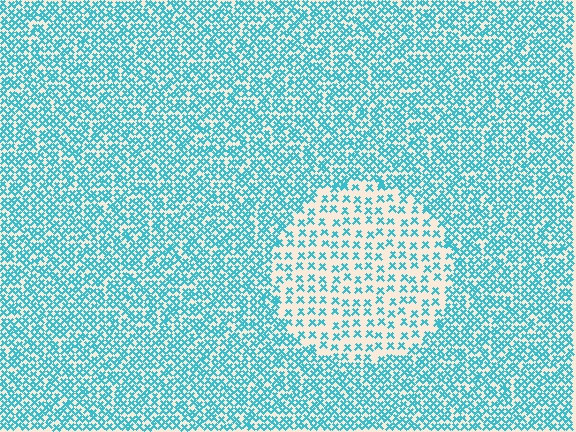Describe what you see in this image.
The image contains small cyan elements arranged at two different densities. A circle-shaped region is visible where the elements are less densely packed than the surrounding area.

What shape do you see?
I see a circle.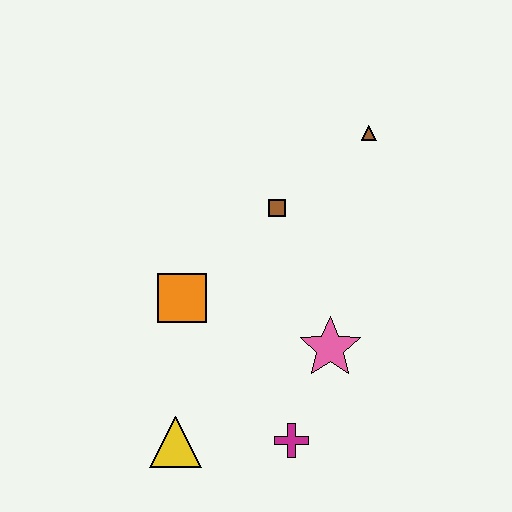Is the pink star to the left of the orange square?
No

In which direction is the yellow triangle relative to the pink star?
The yellow triangle is to the left of the pink star.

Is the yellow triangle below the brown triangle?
Yes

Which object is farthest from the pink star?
The brown triangle is farthest from the pink star.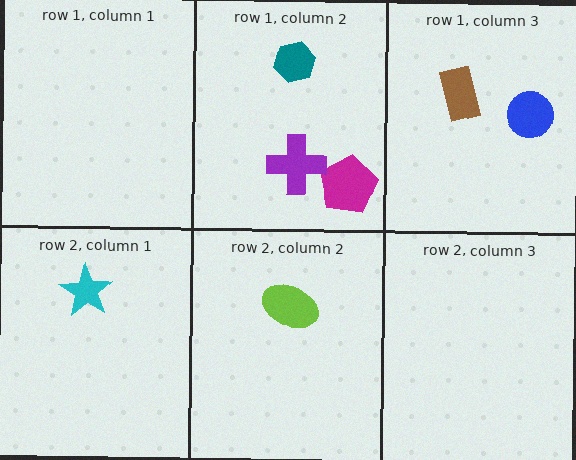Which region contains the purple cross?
The row 1, column 2 region.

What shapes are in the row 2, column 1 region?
The cyan star.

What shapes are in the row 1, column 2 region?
The teal hexagon, the magenta pentagon, the purple cross.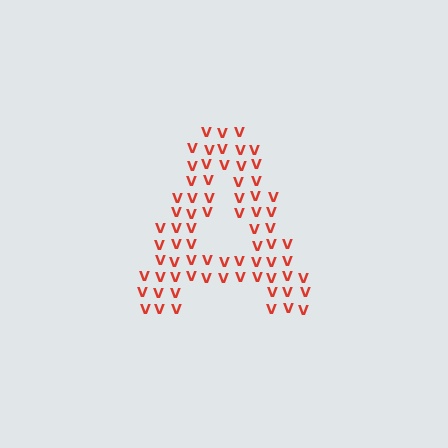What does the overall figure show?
The overall figure shows the letter A.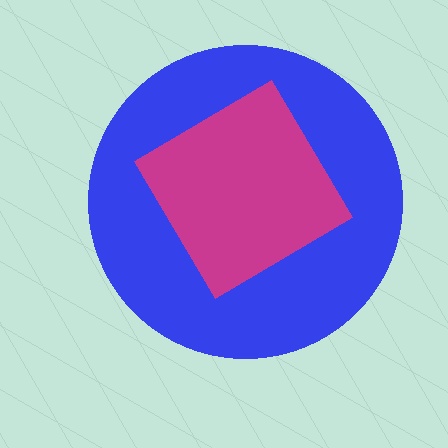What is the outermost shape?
The blue circle.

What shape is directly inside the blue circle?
The magenta diamond.